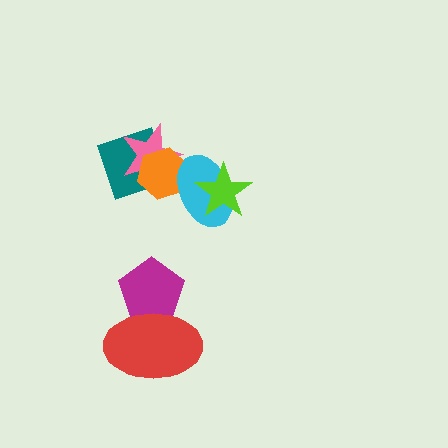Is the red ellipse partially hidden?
No, no other shape covers it.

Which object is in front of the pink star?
The orange hexagon is in front of the pink star.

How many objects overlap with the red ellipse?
1 object overlaps with the red ellipse.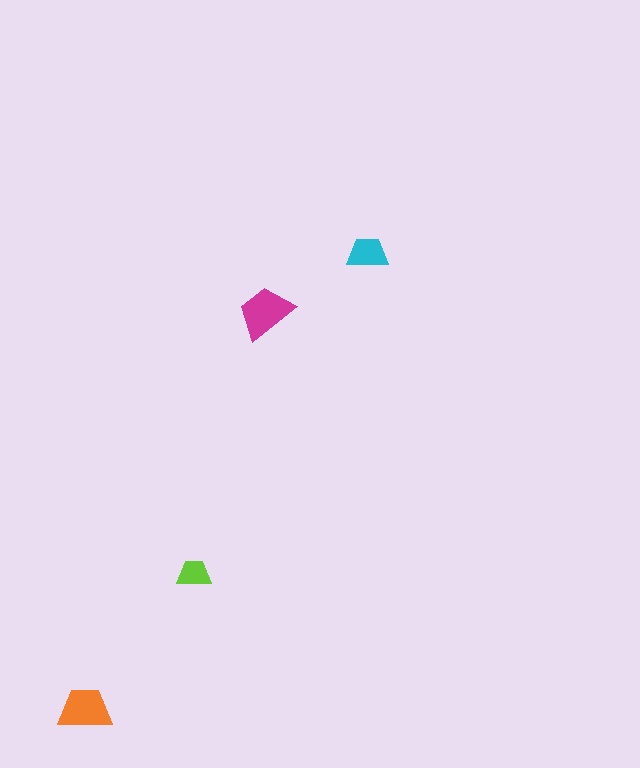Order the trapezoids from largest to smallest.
the magenta one, the orange one, the cyan one, the lime one.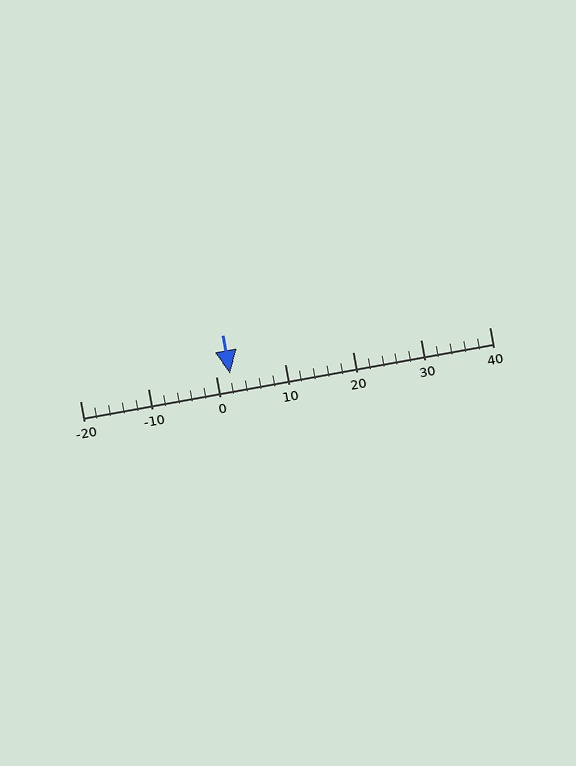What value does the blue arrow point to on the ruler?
The blue arrow points to approximately 2.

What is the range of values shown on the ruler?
The ruler shows values from -20 to 40.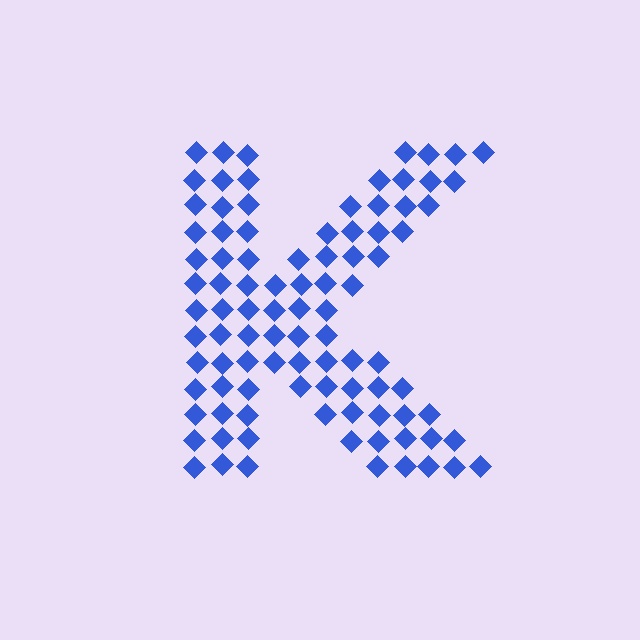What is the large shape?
The large shape is the letter K.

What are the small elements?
The small elements are diamonds.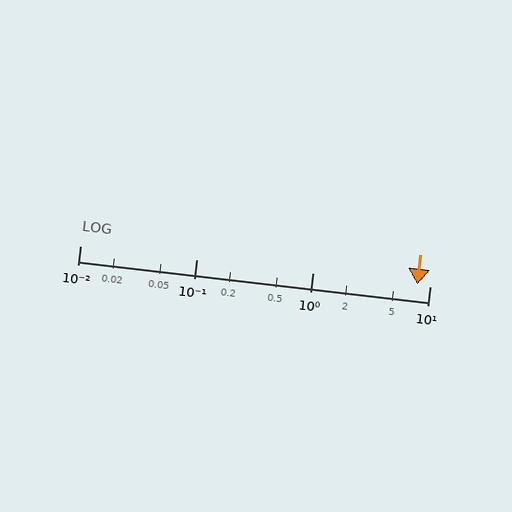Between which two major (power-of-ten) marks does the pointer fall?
The pointer is between 1 and 10.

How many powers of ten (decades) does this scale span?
The scale spans 3 decades, from 0.01 to 10.